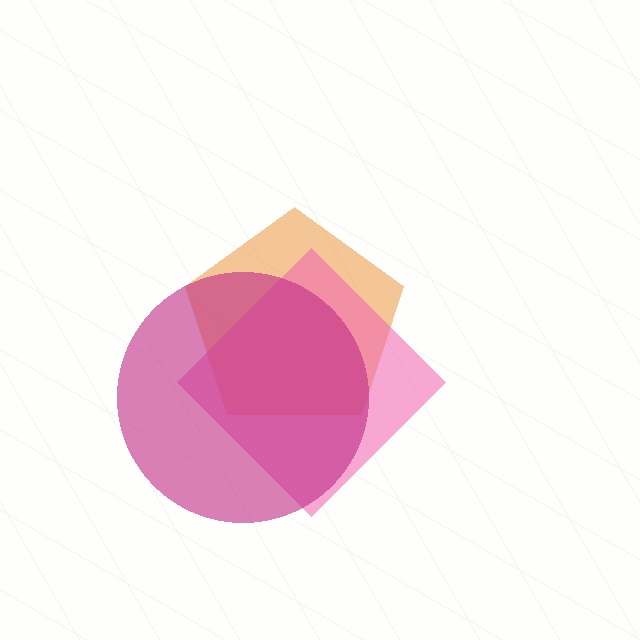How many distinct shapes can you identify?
There are 3 distinct shapes: an orange pentagon, a pink diamond, a magenta circle.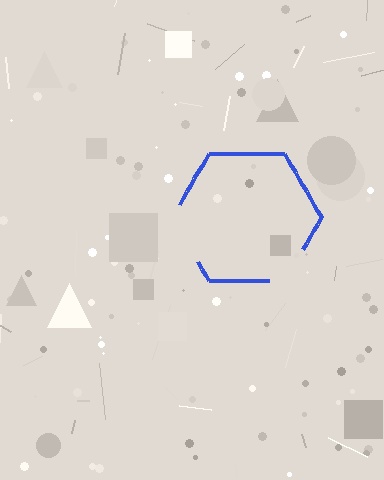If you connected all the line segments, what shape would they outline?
They would outline a hexagon.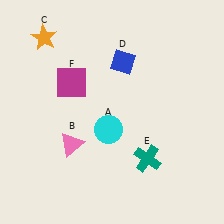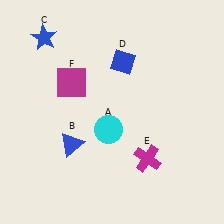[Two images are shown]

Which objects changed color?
B changed from pink to blue. C changed from orange to blue. E changed from teal to magenta.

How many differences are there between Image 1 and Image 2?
There are 3 differences between the two images.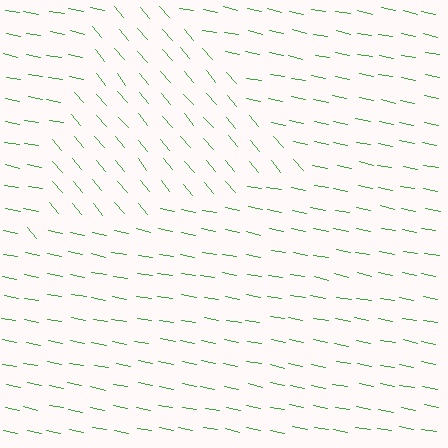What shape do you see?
I see a triangle.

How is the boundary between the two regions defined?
The boundary is defined purely by a change in line orientation (approximately 39 degrees difference). All lines are the same color and thickness.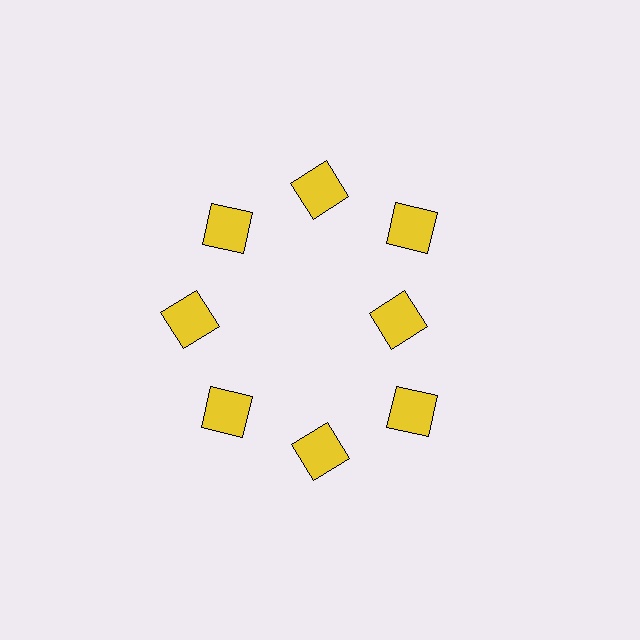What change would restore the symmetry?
The symmetry would be restored by moving it outward, back onto the ring so that all 8 squares sit at equal angles and equal distance from the center.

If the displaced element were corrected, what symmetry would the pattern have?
It would have 8-fold rotational symmetry — the pattern would map onto itself every 45 degrees.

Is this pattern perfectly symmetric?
No. The 8 yellow squares are arranged in a ring, but one element near the 3 o'clock position is pulled inward toward the center, breaking the 8-fold rotational symmetry.